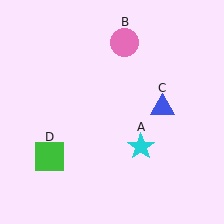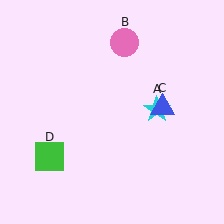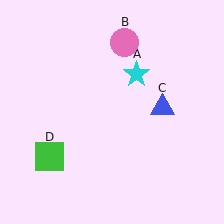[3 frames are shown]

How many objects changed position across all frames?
1 object changed position: cyan star (object A).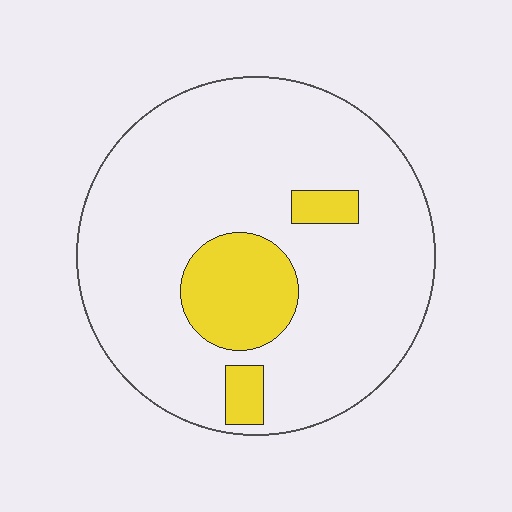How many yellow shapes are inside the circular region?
3.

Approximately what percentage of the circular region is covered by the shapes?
Approximately 15%.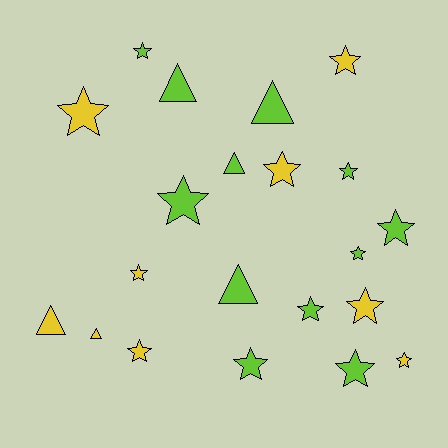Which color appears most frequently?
Lime, with 12 objects.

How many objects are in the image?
There are 21 objects.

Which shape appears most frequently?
Star, with 15 objects.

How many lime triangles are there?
There are 4 lime triangles.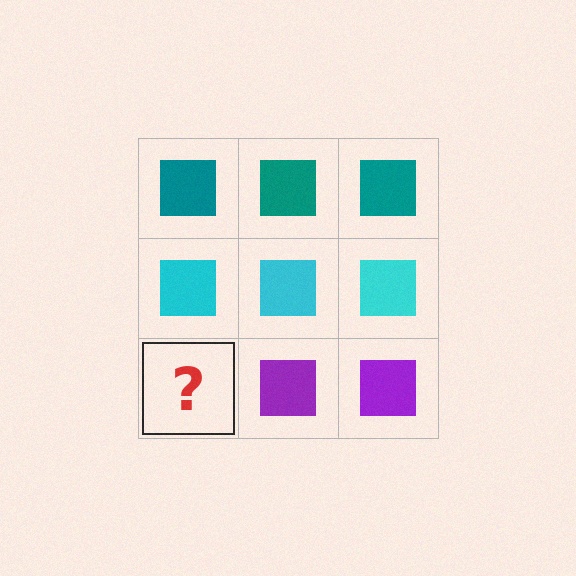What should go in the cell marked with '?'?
The missing cell should contain a purple square.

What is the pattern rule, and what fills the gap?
The rule is that each row has a consistent color. The gap should be filled with a purple square.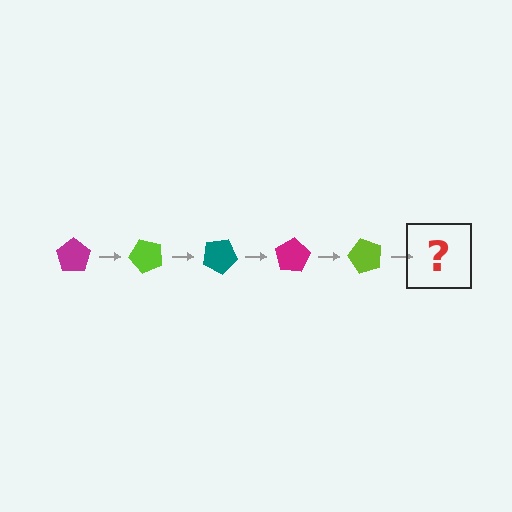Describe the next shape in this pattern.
It should be a teal pentagon, rotated 250 degrees from the start.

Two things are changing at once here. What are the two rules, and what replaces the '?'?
The two rules are that it rotates 50 degrees each step and the color cycles through magenta, lime, and teal. The '?' should be a teal pentagon, rotated 250 degrees from the start.